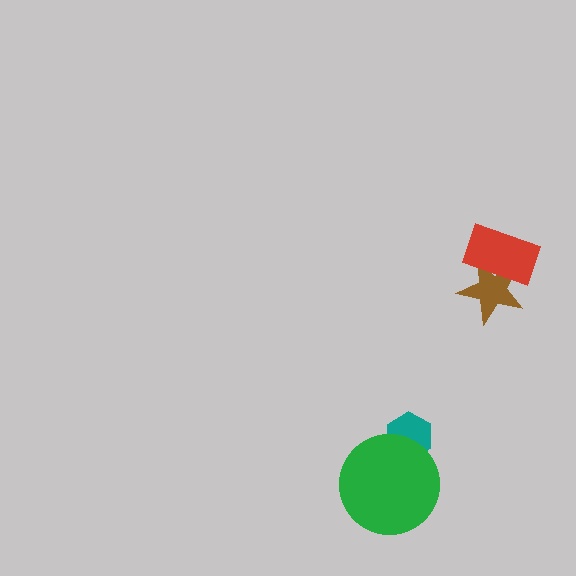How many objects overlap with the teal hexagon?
1 object overlaps with the teal hexagon.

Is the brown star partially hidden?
Yes, it is partially covered by another shape.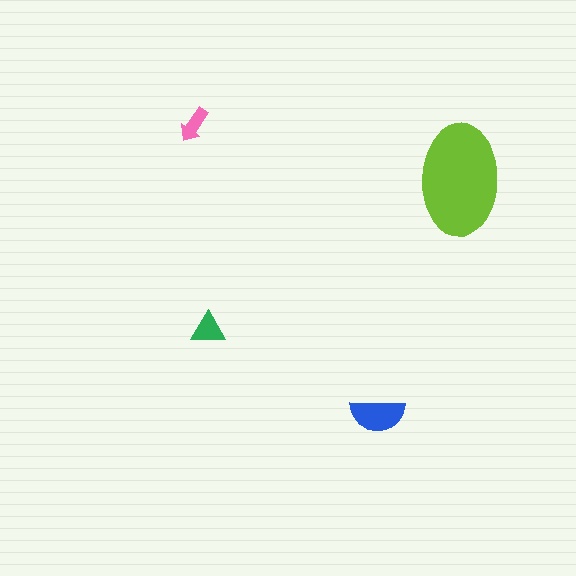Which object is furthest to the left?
The pink arrow is leftmost.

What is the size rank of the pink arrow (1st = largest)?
4th.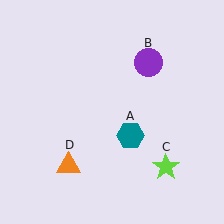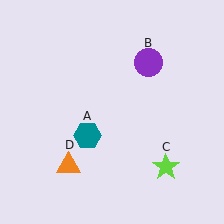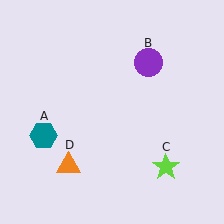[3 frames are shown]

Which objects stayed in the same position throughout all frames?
Purple circle (object B) and lime star (object C) and orange triangle (object D) remained stationary.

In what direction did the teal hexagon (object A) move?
The teal hexagon (object A) moved left.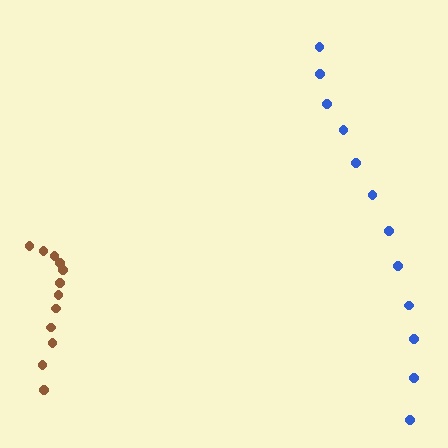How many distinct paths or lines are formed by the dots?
There are 2 distinct paths.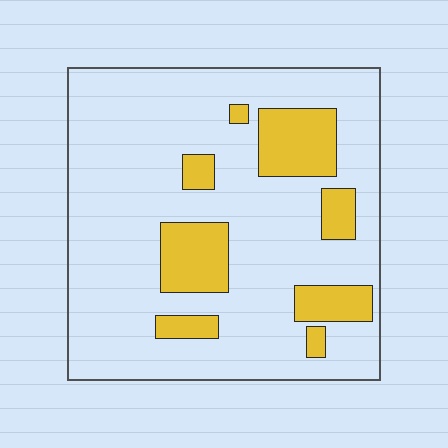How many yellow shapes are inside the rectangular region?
8.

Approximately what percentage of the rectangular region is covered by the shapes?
Approximately 20%.